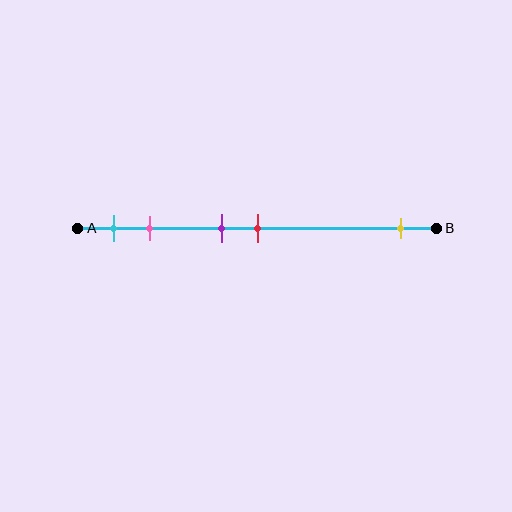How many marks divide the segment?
There are 5 marks dividing the segment.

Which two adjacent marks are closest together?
The purple and red marks are the closest adjacent pair.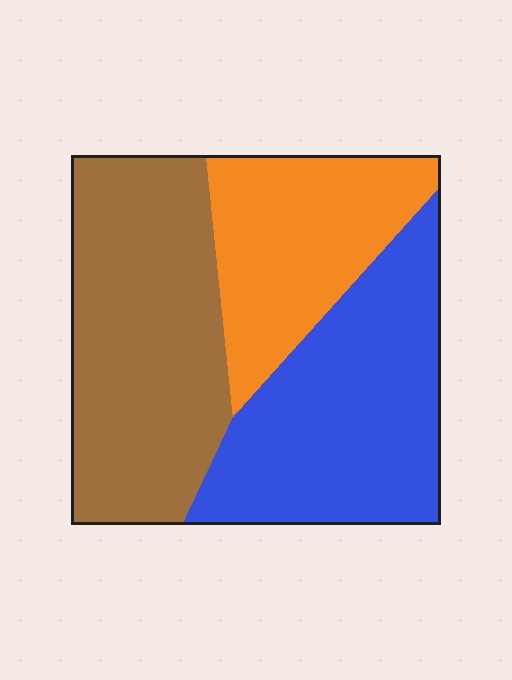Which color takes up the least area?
Orange, at roughly 25%.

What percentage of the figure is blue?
Blue covers roughly 35% of the figure.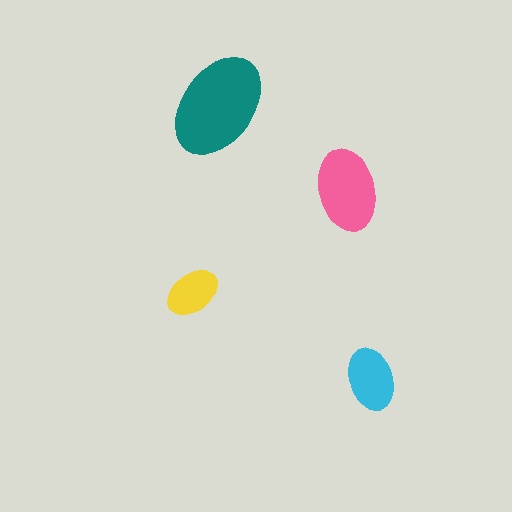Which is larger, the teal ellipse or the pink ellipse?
The teal one.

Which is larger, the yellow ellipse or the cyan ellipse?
The cyan one.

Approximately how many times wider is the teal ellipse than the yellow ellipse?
About 2 times wider.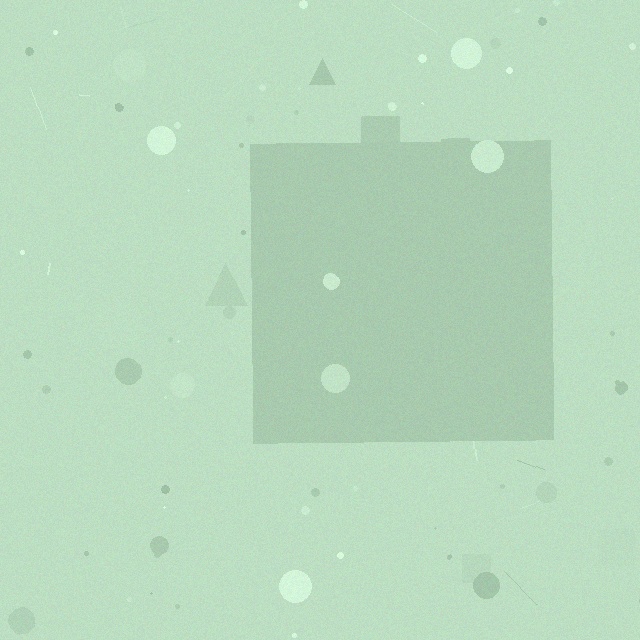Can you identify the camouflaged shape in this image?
The camouflaged shape is a square.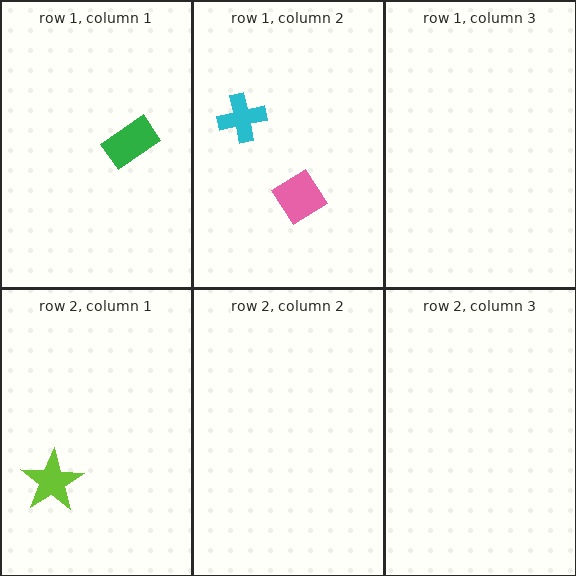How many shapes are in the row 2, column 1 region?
1.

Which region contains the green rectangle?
The row 1, column 1 region.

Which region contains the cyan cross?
The row 1, column 2 region.